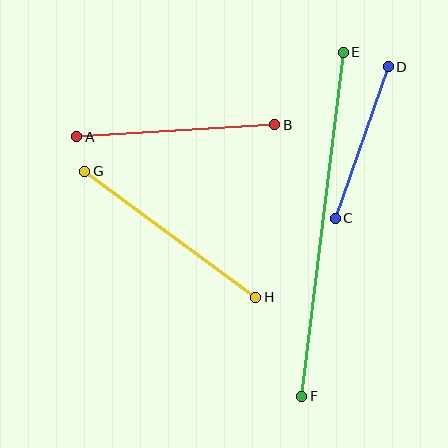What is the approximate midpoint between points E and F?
The midpoint is at approximately (323, 224) pixels.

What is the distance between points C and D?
The distance is approximately 160 pixels.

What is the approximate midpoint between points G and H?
The midpoint is at approximately (170, 234) pixels.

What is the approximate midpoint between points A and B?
The midpoint is at approximately (176, 131) pixels.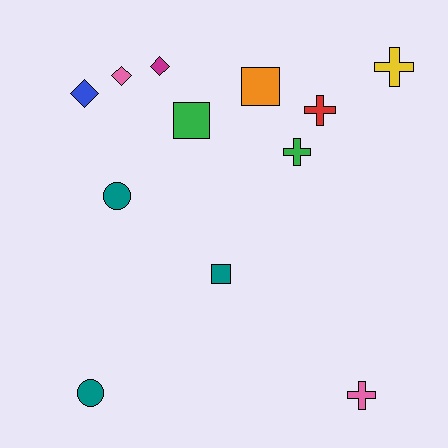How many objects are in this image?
There are 12 objects.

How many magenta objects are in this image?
There is 1 magenta object.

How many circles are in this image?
There are 2 circles.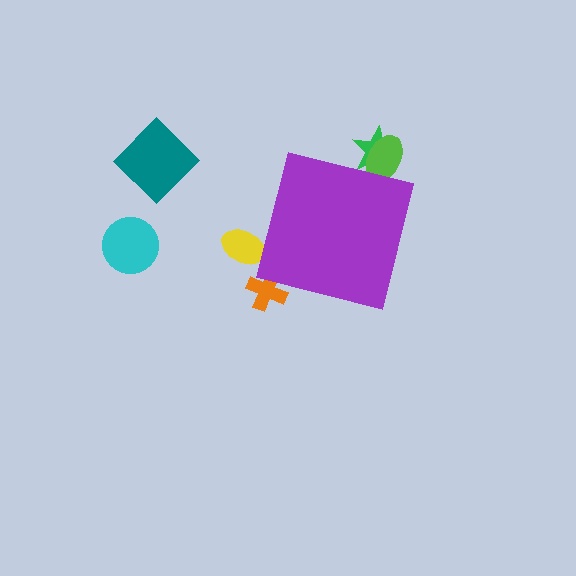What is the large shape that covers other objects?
A purple square.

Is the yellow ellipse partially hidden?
Yes, the yellow ellipse is partially hidden behind the purple square.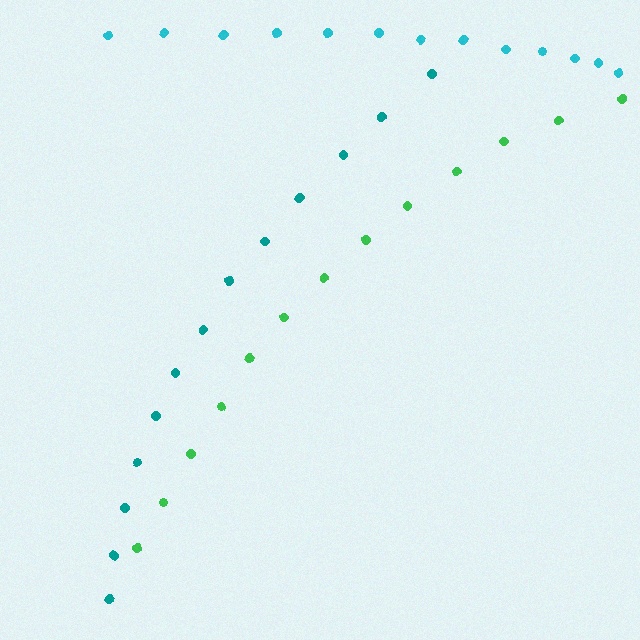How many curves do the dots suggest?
There are 3 distinct paths.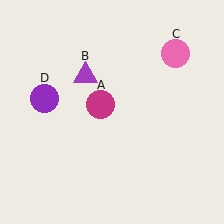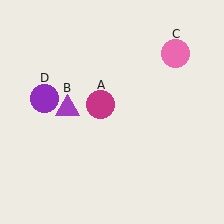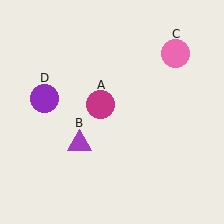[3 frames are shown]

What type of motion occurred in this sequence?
The purple triangle (object B) rotated counterclockwise around the center of the scene.